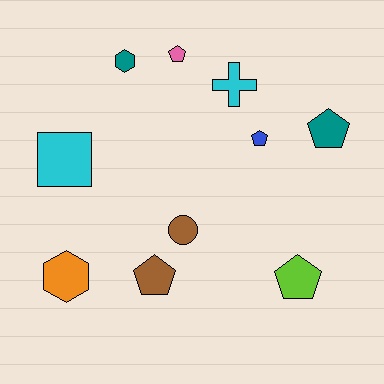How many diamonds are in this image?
There are no diamonds.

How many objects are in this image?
There are 10 objects.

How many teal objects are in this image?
There are 2 teal objects.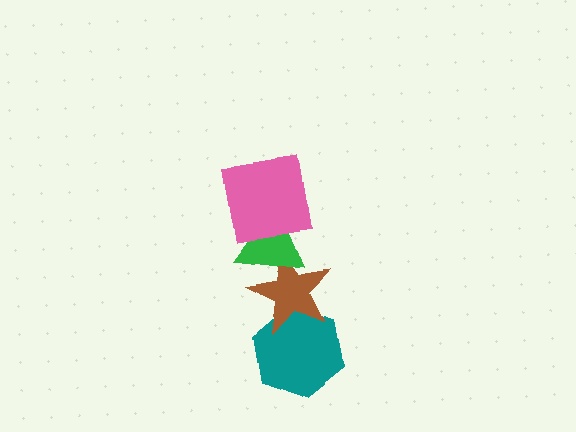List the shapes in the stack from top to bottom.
From top to bottom: the pink square, the green triangle, the brown star, the teal hexagon.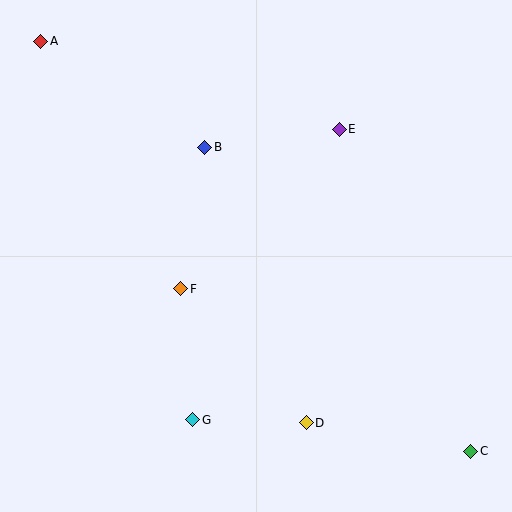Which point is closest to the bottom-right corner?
Point C is closest to the bottom-right corner.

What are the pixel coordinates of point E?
Point E is at (339, 129).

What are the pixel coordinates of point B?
Point B is at (205, 147).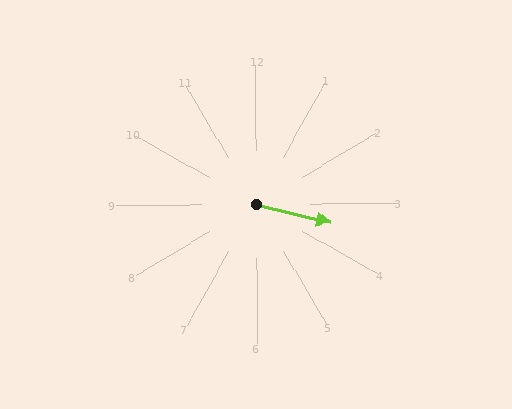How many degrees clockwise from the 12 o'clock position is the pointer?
Approximately 104 degrees.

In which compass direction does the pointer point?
East.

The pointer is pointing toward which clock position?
Roughly 3 o'clock.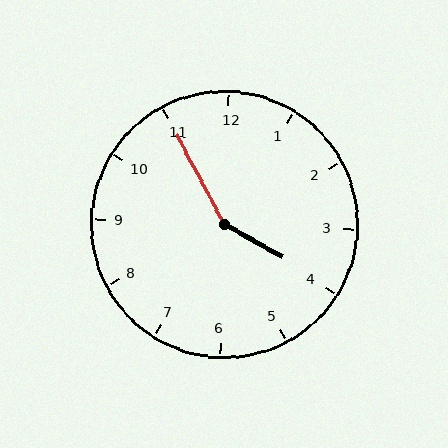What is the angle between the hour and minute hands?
Approximately 148 degrees.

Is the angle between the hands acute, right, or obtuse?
It is obtuse.